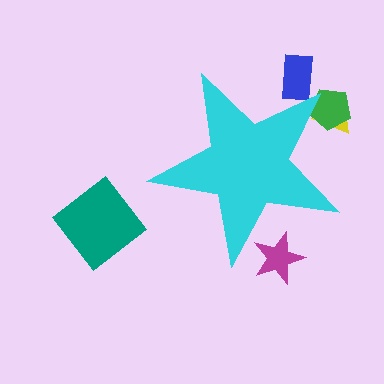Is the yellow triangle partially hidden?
Yes, the yellow triangle is partially hidden behind the cyan star.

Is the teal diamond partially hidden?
No, the teal diamond is fully visible.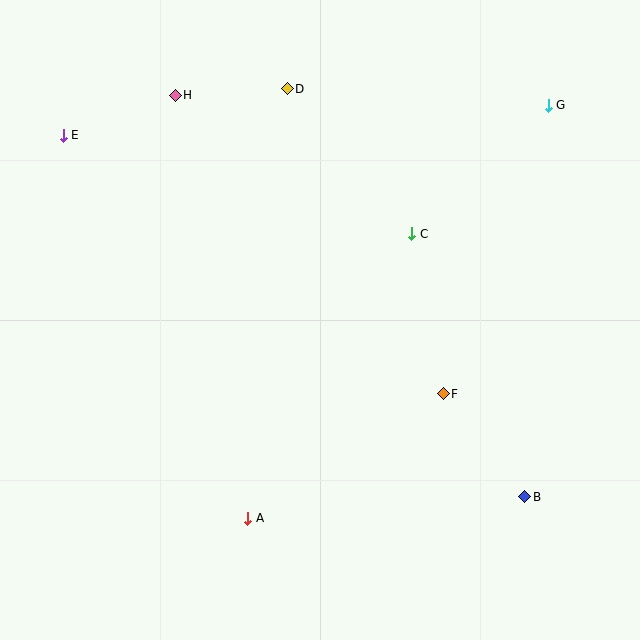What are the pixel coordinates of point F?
Point F is at (443, 394).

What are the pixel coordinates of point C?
Point C is at (412, 234).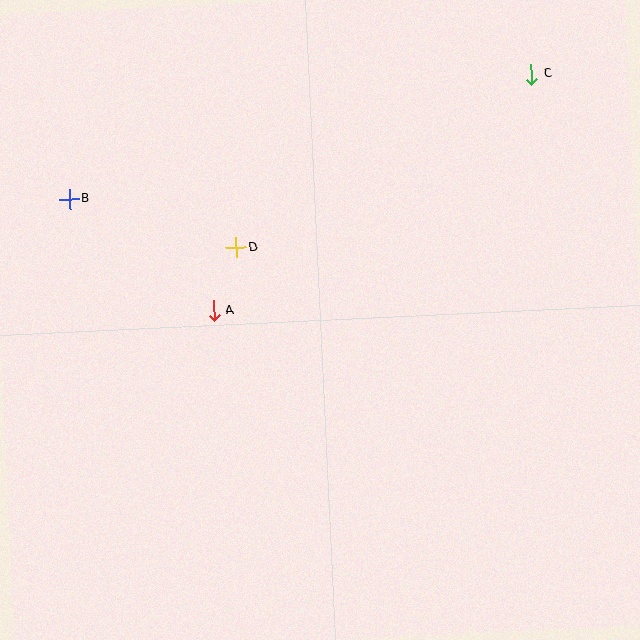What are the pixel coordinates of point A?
Point A is at (214, 311).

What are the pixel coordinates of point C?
Point C is at (531, 74).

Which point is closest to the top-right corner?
Point C is closest to the top-right corner.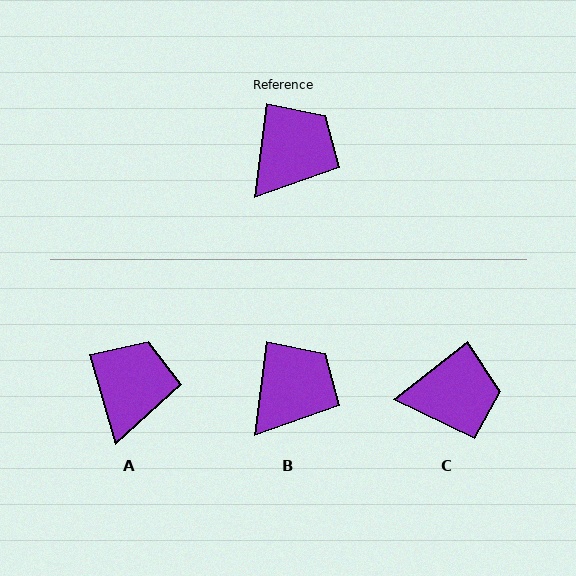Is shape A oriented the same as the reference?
No, it is off by about 24 degrees.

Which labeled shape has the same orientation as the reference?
B.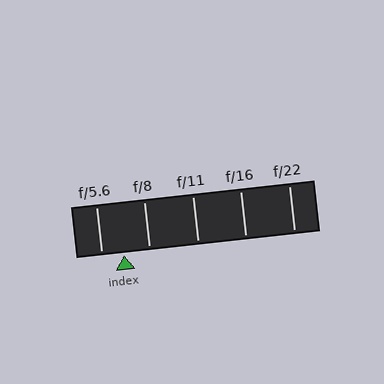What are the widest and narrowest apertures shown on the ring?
The widest aperture shown is f/5.6 and the narrowest is f/22.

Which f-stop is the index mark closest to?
The index mark is closest to f/5.6.